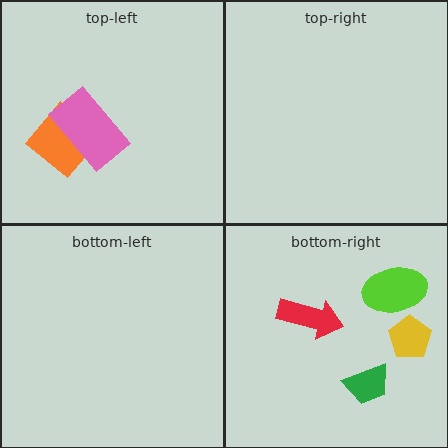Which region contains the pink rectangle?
The top-left region.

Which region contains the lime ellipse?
The bottom-right region.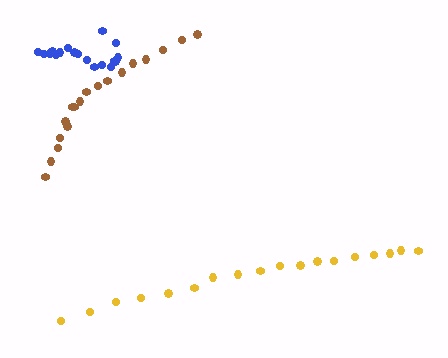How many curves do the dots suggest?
There are 3 distinct paths.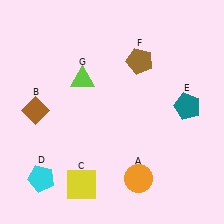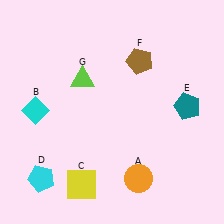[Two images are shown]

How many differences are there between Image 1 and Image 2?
There is 1 difference between the two images.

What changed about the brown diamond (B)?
In Image 1, B is brown. In Image 2, it changed to cyan.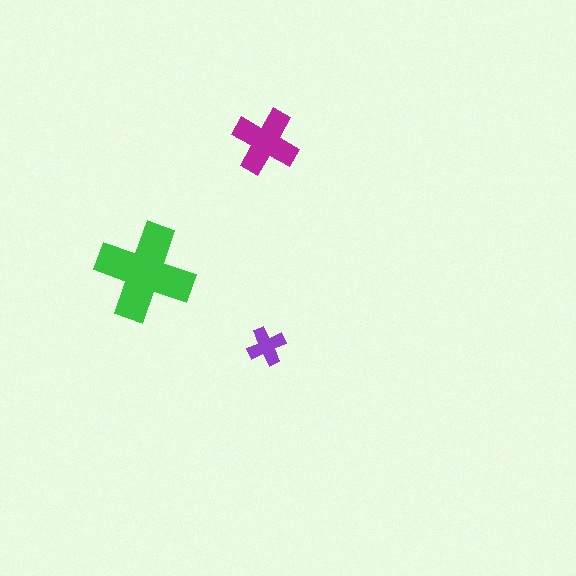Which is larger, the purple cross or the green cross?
The green one.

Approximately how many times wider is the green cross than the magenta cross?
About 1.5 times wider.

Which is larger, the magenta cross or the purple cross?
The magenta one.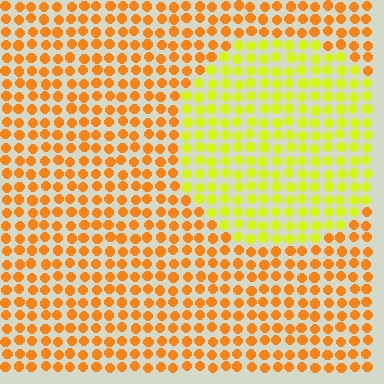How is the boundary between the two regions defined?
The boundary is defined purely by a slight shift in hue (about 40 degrees). Spacing, size, and orientation are identical on both sides.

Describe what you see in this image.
The image is filled with small orange elements in a uniform arrangement. A circle-shaped region is visible where the elements are tinted to a slightly different hue, forming a subtle color boundary.